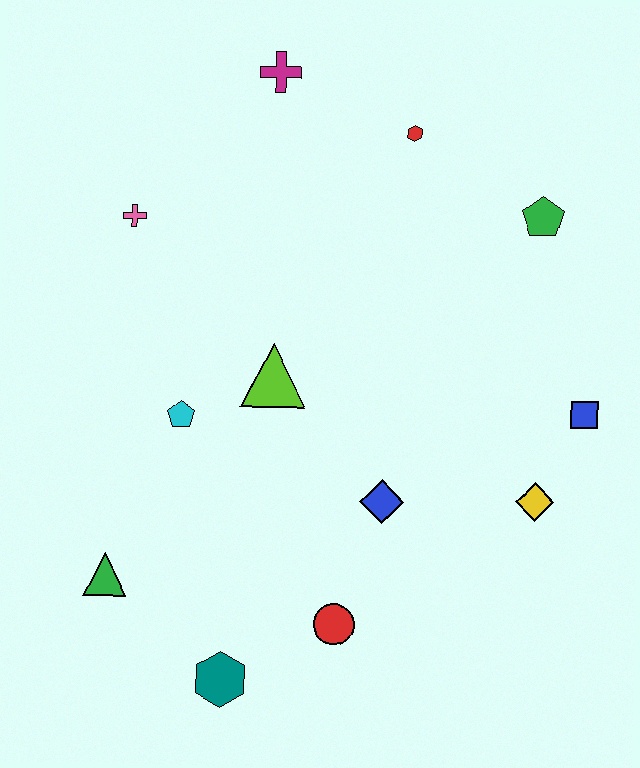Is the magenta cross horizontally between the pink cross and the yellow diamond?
Yes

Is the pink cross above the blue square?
Yes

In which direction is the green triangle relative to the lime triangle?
The green triangle is below the lime triangle.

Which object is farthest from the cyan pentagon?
The green pentagon is farthest from the cyan pentagon.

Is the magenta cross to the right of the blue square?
No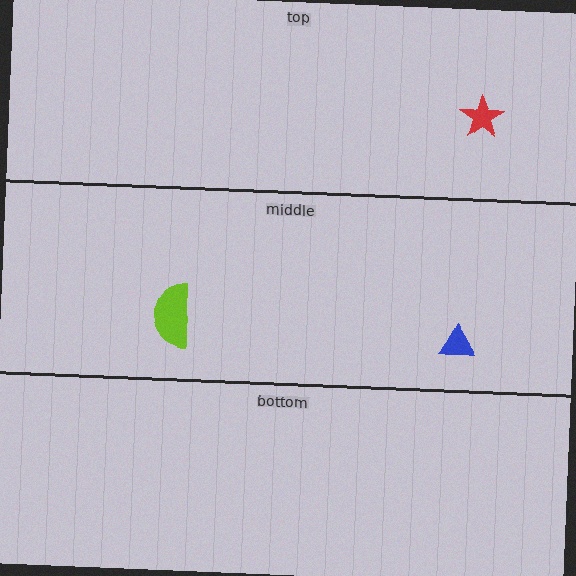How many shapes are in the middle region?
2.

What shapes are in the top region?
The red star.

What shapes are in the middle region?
The lime semicircle, the blue triangle.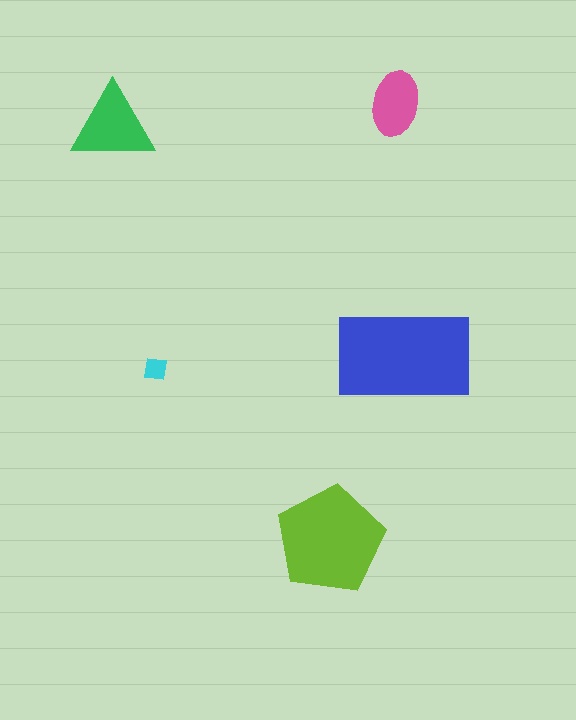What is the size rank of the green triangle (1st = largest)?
3rd.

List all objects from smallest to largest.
The cyan square, the pink ellipse, the green triangle, the lime pentagon, the blue rectangle.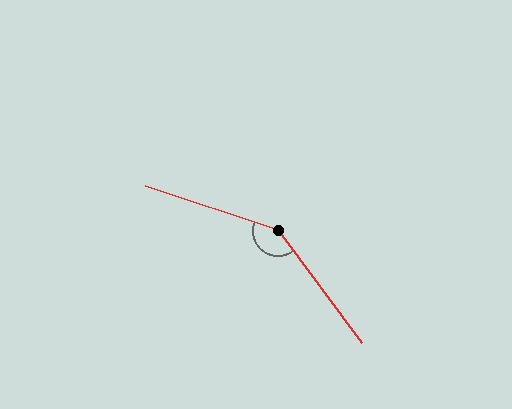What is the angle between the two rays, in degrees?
Approximately 145 degrees.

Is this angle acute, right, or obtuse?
It is obtuse.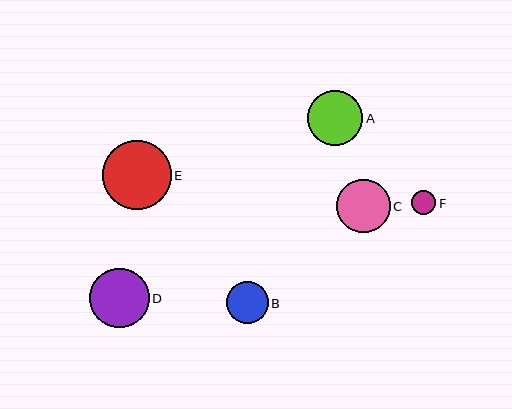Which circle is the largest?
Circle E is the largest with a size of approximately 69 pixels.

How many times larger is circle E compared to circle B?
Circle E is approximately 1.6 times the size of circle B.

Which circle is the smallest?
Circle F is the smallest with a size of approximately 24 pixels.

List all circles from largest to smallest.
From largest to smallest: E, D, A, C, B, F.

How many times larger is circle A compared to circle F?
Circle A is approximately 2.2 times the size of circle F.